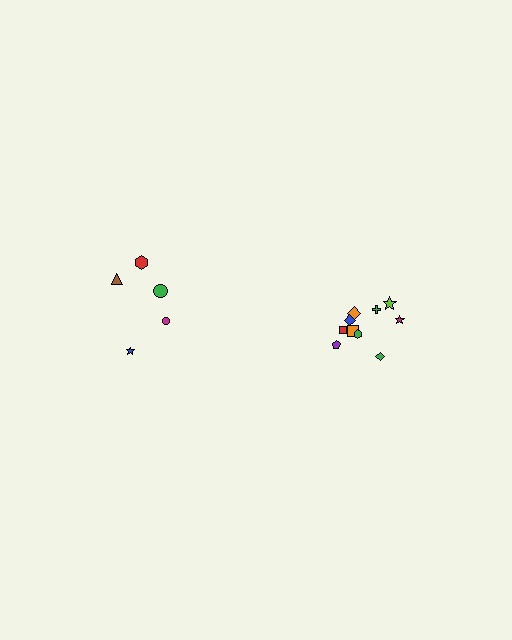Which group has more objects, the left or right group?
The right group.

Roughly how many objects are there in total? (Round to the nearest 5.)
Roughly 15 objects in total.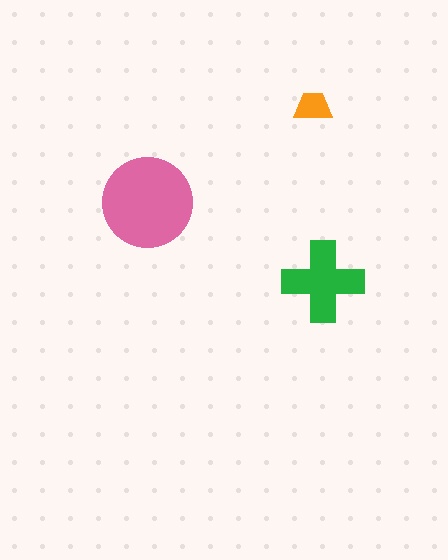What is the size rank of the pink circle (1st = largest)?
1st.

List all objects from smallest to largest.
The orange trapezoid, the green cross, the pink circle.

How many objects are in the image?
There are 3 objects in the image.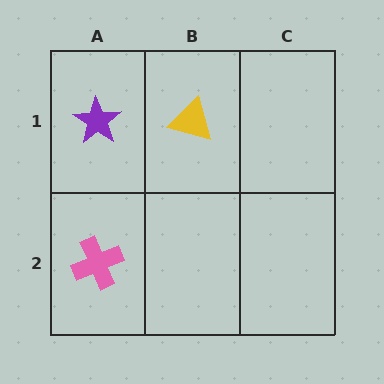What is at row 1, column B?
A yellow triangle.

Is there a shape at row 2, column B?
No, that cell is empty.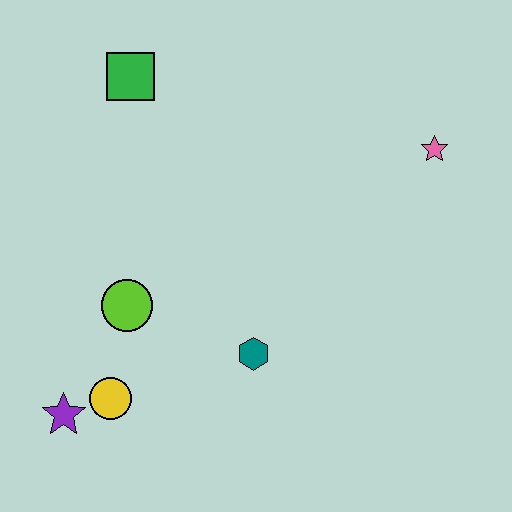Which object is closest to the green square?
The lime circle is closest to the green square.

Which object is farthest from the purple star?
The pink star is farthest from the purple star.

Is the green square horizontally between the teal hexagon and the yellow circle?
Yes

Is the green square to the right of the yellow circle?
Yes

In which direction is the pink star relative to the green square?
The pink star is to the right of the green square.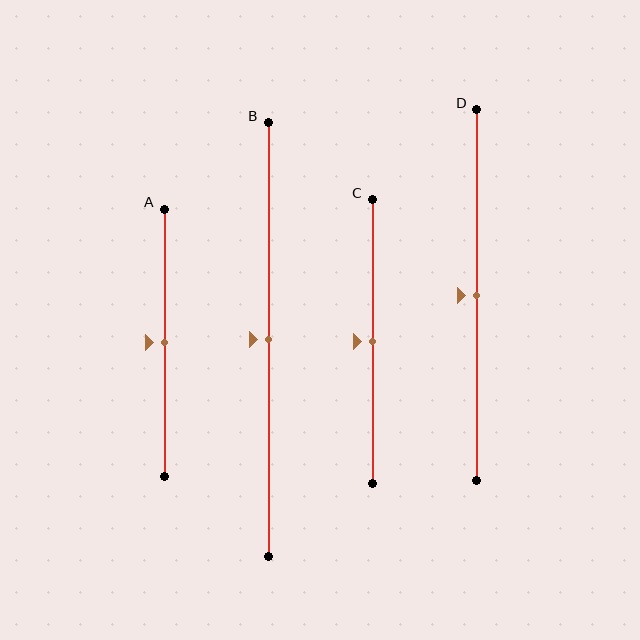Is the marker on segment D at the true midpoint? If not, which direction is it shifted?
Yes, the marker on segment D is at the true midpoint.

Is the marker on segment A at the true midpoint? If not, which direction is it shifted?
Yes, the marker on segment A is at the true midpoint.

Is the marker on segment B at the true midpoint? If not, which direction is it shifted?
Yes, the marker on segment B is at the true midpoint.